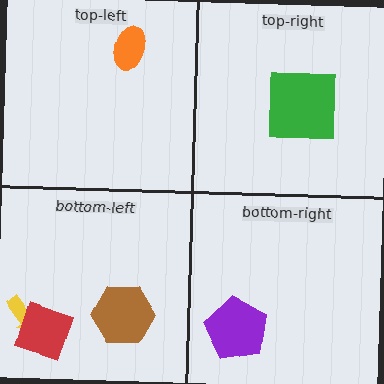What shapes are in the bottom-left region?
The yellow arrow, the red diamond, the brown hexagon.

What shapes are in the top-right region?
The green square.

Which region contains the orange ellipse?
The top-left region.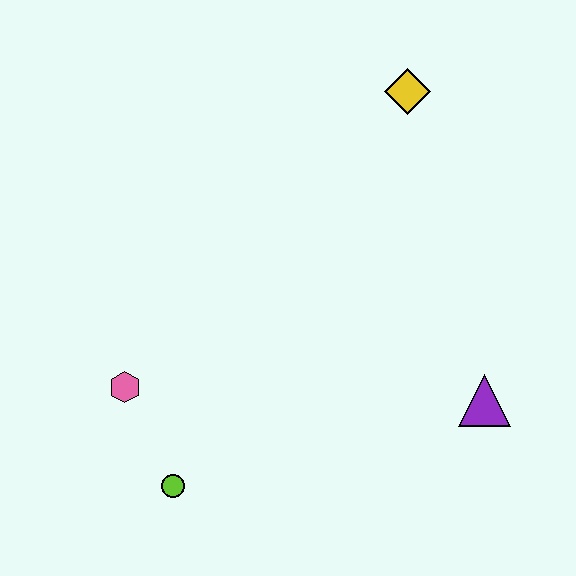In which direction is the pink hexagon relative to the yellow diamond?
The pink hexagon is below the yellow diamond.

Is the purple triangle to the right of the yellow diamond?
Yes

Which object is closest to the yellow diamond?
The purple triangle is closest to the yellow diamond.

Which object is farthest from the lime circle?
The yellow diamond is farthest from the lime circle.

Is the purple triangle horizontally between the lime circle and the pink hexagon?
No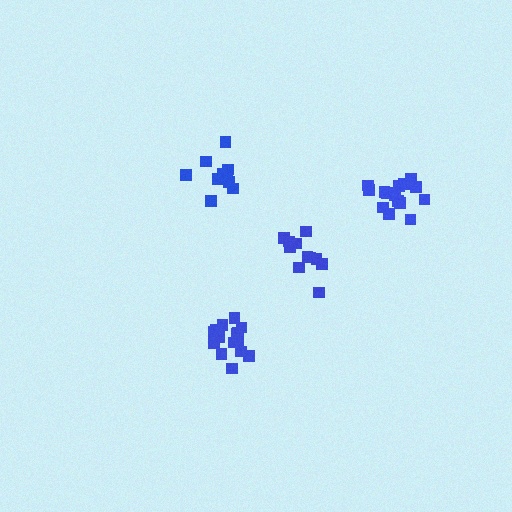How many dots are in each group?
Group 1: 16 dots, Group 2: 11 dots, Group 3: 16 dots, Group 4: 11 dots (54 total).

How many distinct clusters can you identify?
There are 4 distinct clusters.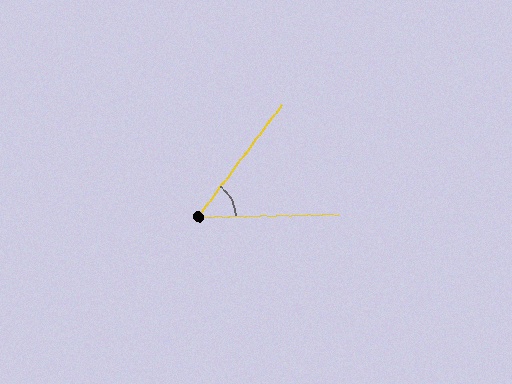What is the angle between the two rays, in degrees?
Approximately 52 degrees.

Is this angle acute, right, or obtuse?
It is acute.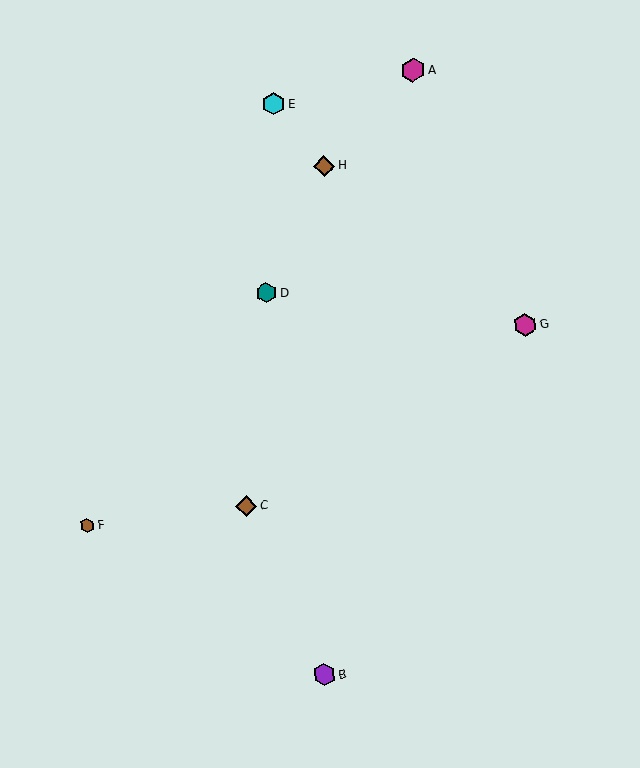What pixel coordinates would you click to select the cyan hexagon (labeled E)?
Click at (273, 104) to select the cyan hexagon E.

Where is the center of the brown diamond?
The center of the brown diamond is at (324, 166).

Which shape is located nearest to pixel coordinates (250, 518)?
The brown diamond (labeled C) at (246, 506) is nearest to that location.